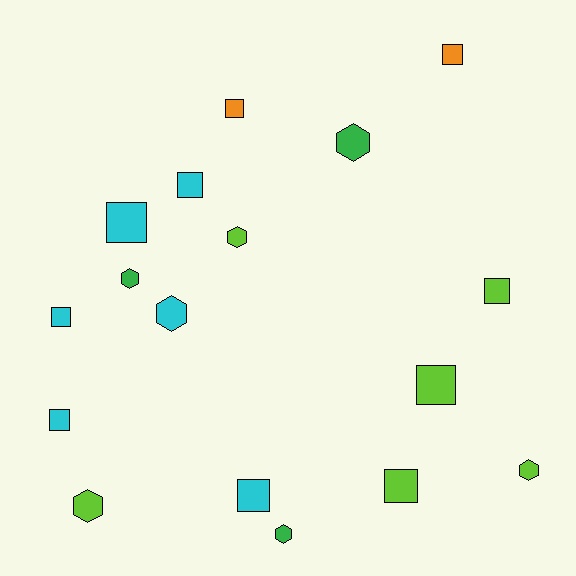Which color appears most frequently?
Lime, with 6 objects.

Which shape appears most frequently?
Square, with 10 objects.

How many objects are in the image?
There are 17 objects.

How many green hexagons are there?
There are 3 green hexagons.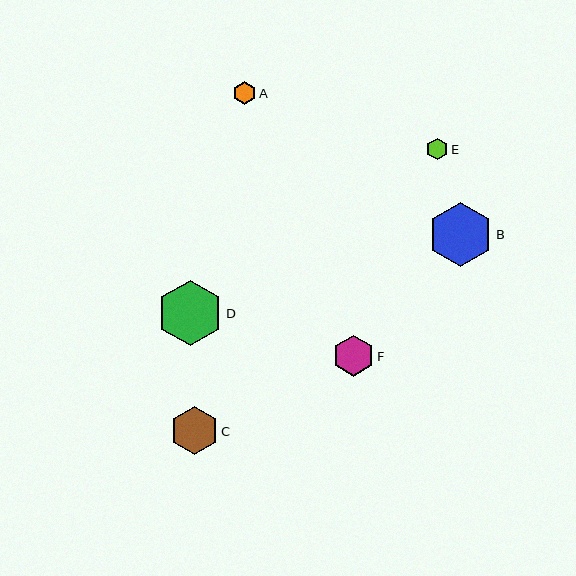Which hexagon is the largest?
Hexagon D is the largest with a size of approximately 66 pixels.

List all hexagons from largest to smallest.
From largest to smallest: D, B, C, F, A, E.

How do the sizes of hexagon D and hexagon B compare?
Hexagon D and hexagon B are approximately the same size.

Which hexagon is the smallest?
Hexagon E is the smallest with a size of approximately 22 pixels.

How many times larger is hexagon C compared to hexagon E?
Hexagon C is approximately 2.2 times the size of hexagon E.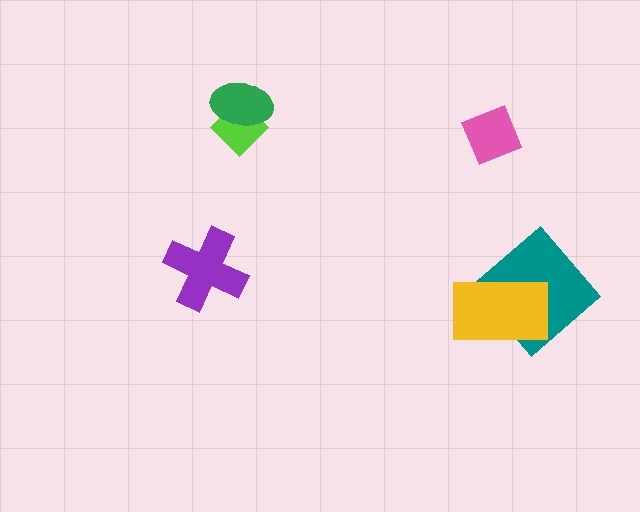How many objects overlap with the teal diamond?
1 object overlaps with the teal diamond.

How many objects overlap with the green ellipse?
1 object overlaps with the green ellipse.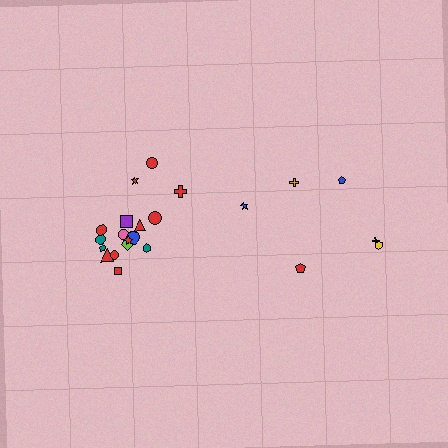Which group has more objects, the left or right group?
The left group.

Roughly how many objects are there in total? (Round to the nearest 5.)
Roughly 25 objects in total.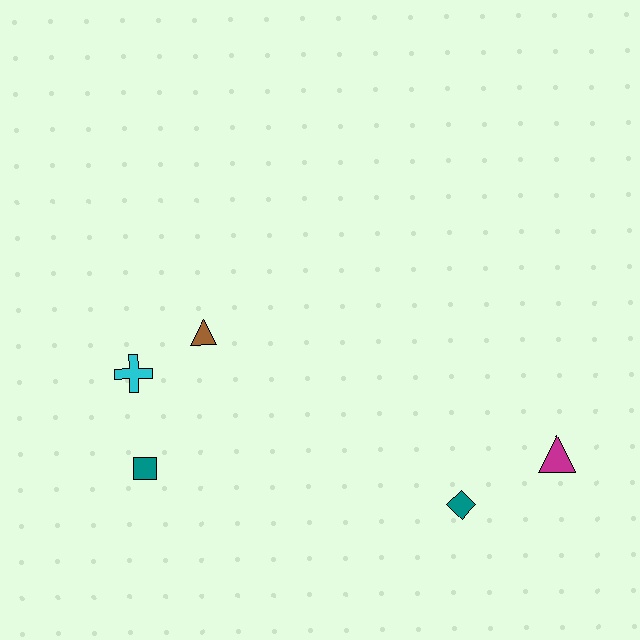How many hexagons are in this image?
There are no hexagons.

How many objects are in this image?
There are 5 objects.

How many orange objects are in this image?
There are no orange objects.